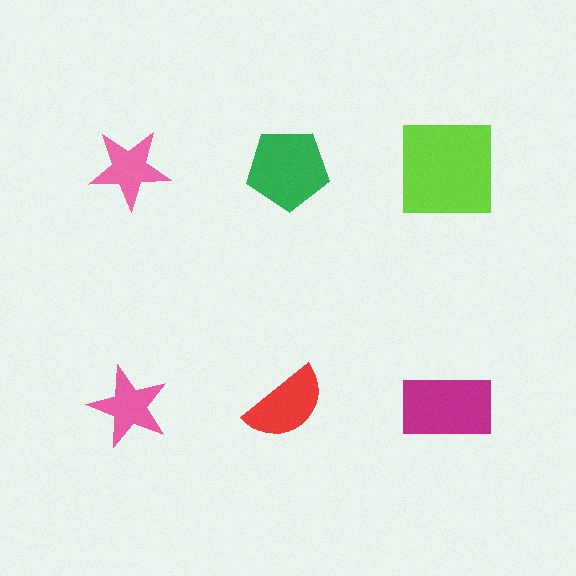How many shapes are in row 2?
3 shapes.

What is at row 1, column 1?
A pink star.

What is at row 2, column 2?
A red semicircle.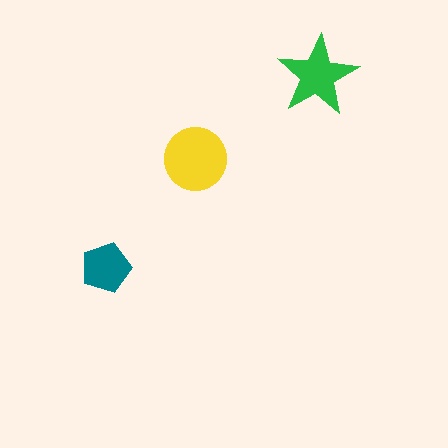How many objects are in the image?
There are 3 objects in the image.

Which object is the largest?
The yellow circle.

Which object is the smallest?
The teal pentagon.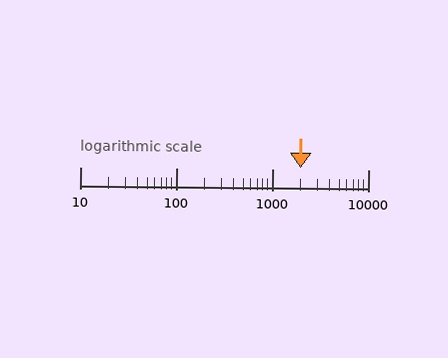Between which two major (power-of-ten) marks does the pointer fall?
The pointer is between 1000 and 10000.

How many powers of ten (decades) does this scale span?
The scale spans 3 decades, from 10 to 10000.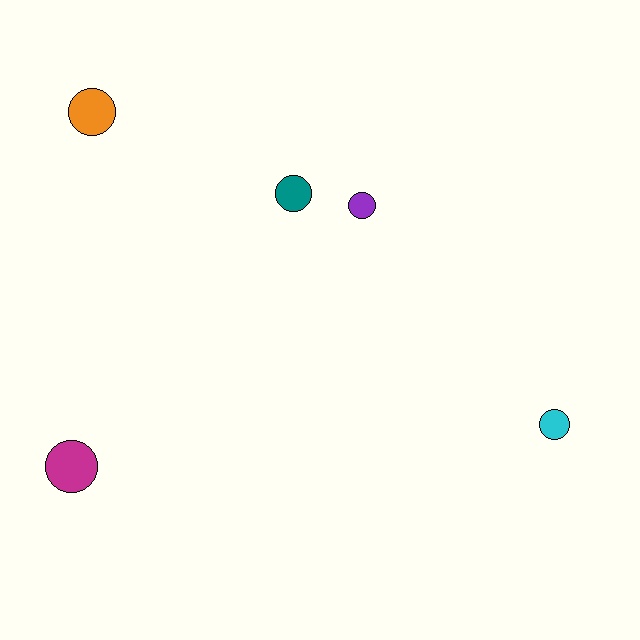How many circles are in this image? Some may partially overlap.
There are 5 circles.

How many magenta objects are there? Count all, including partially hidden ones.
There is 1 magenta object.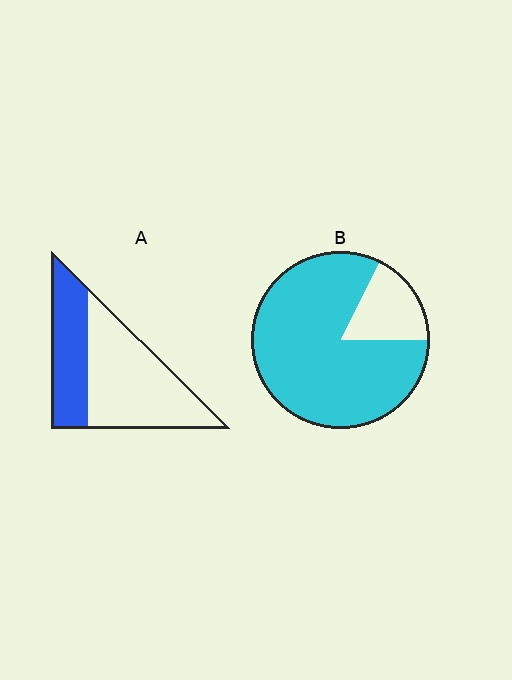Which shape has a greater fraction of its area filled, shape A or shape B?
Shape B.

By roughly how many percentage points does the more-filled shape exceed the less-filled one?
By roughly 45 percentage points (B over A).